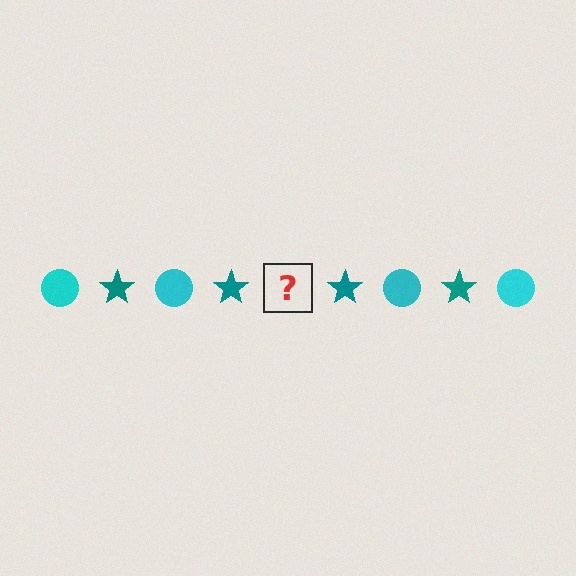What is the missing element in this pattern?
The missing element is a cyan circle.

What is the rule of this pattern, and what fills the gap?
The rule is that the pattern alternates between cyan circle and teal star. The gap should be filled with a cyan circle.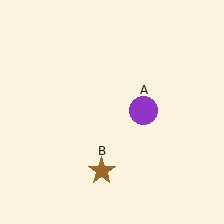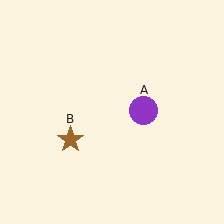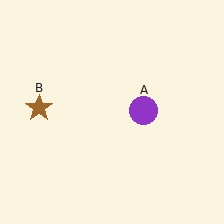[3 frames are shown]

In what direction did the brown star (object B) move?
The brown star (object B) moved up and to the left.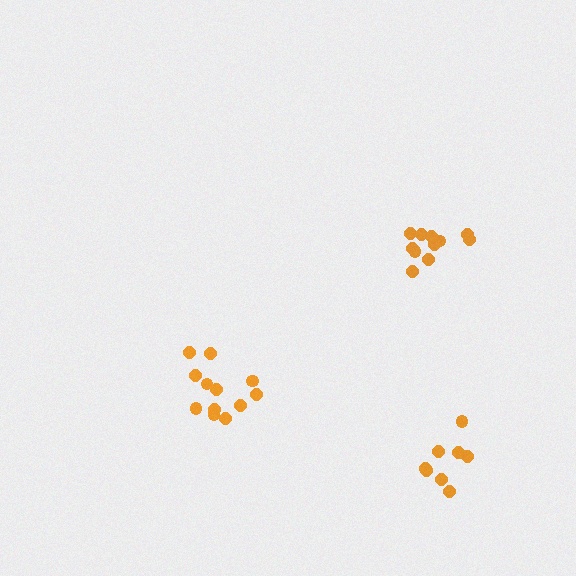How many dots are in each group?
Group 1: 12 dots, Group 2: 11 dots, Group 3: 8 dots (31 total).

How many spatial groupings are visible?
There are 3 spatial groupings.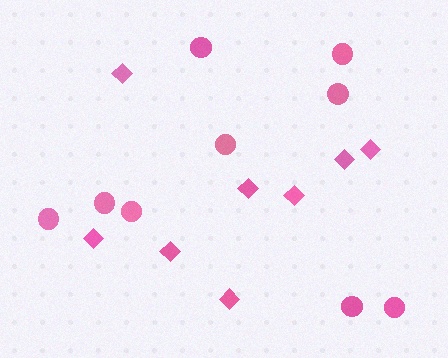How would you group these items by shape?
There are 2 groups: one group of circles (9) and one group of diamonds (8).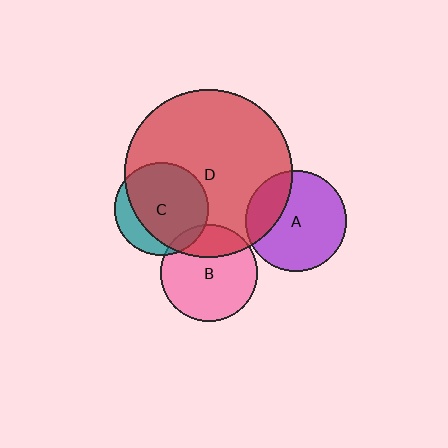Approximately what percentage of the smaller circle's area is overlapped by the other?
Approximately 25%.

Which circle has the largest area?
Circle D (red).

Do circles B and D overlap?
Yes.